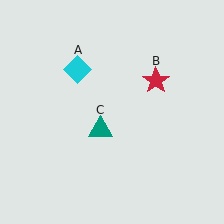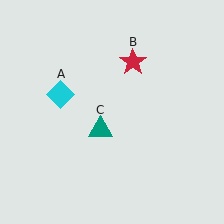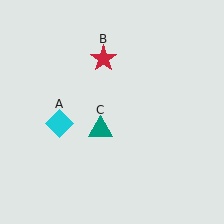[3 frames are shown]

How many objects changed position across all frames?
2 objects changed position: cyan diamond (object A), red star (object B).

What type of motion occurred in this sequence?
The cyan diamond (object A), red star (object B) rotated counterclockwise around the center of the scene.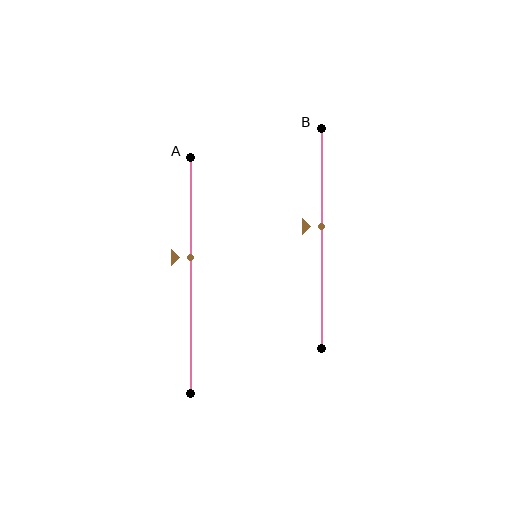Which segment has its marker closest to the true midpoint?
Segment B has its marker closest to the true midpoint.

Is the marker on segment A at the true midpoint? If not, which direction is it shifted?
No, the marker on segment A is shifted upward by about 8% of the segment length.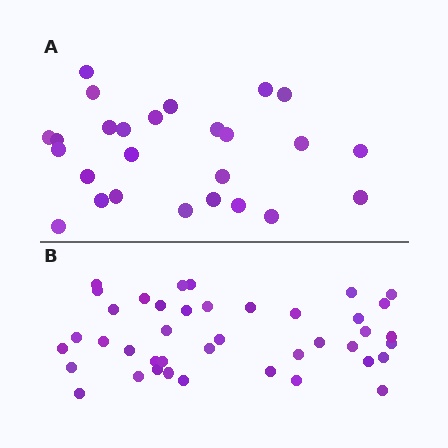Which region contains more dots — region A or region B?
Region B (the bottom region) has more dots.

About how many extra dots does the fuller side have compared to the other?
Region B has approximately 15 more dots than region A.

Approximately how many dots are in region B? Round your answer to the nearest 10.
About 40 dots. (The exact count is 41, which rounds to 40.)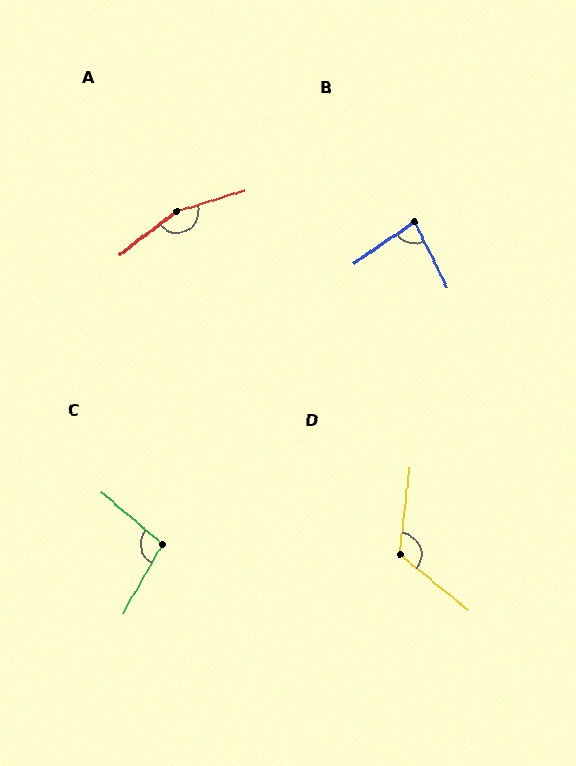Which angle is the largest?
A, at approximately 160 degrees.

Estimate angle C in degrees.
Approximately 101 degrees.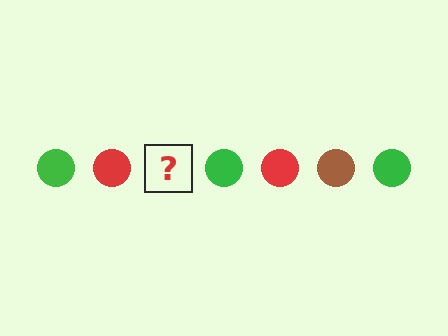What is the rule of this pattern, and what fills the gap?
The rule is that the pattern cycles through green, red, brown circles. The gap should be filled with a brown circle.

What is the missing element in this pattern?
The missing element is a brown circle.